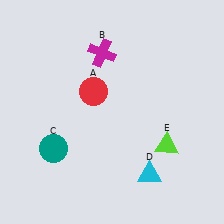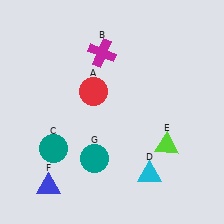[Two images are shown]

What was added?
A blue triangle (F), a teal circle (G) were added in Image 2.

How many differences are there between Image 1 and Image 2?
There are 2 differences between the two images.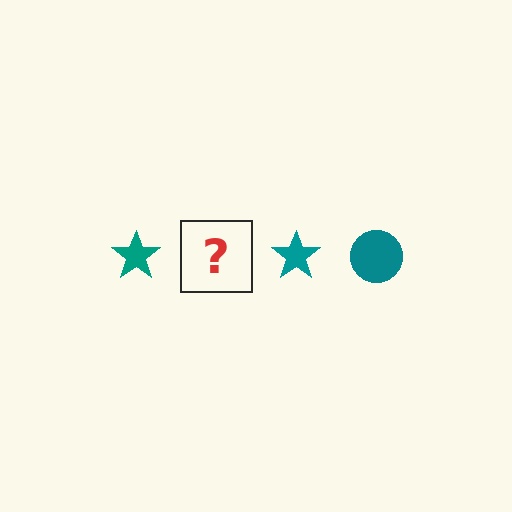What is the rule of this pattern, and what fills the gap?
The rule is that the pattern cycles through star, circle shapes in teal. The gap should be filled with a teal circle.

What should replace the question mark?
The question mark should be replaced with a teal circle.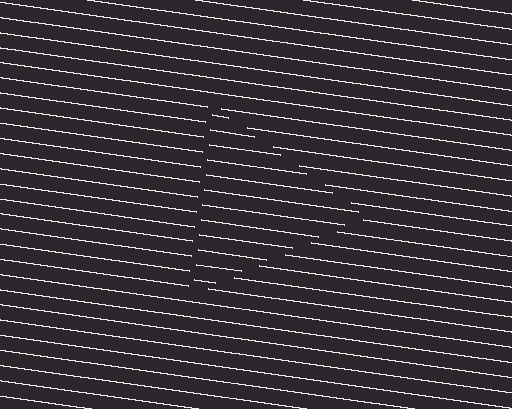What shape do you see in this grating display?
An illusory triangle. The interior of the shape contains the same grating, shifted by half a period — the contour is defined by the phase discontinuity where line-ends from the inner and outer gratings abut.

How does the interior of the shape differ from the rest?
The interior of the shape contains the same grating, shifted by half a period — the contour is defined by the phase discontinuity where line-ends from the inner and outer gratings abut.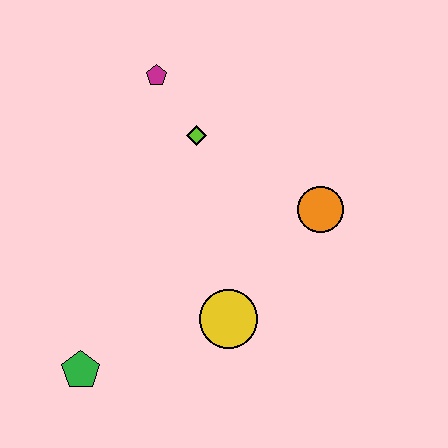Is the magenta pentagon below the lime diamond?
No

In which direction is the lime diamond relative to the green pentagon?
The lime diamond is above the green pentagon.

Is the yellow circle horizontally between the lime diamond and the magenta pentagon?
No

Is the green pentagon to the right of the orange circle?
No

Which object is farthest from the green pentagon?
The magenta pentagon is farthest from the green pentagon.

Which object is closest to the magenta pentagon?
The lime diamond is closest to the magenta pentagon.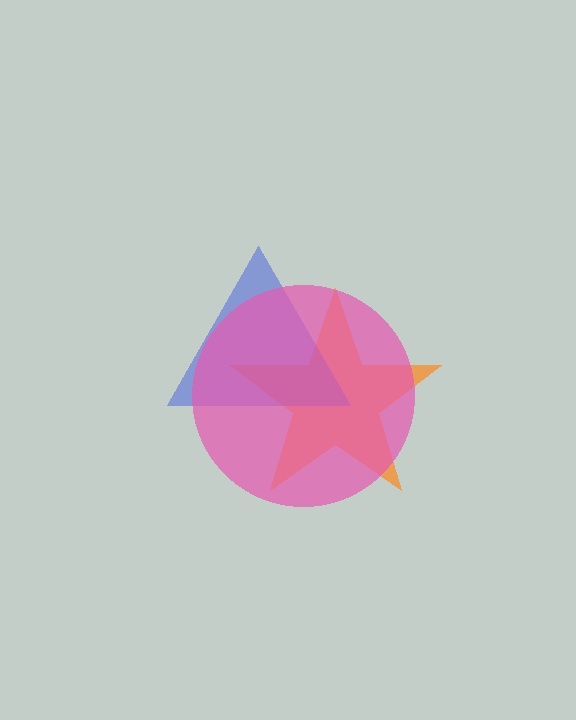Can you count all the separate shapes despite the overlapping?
Yes, there are 3 separate shapes.